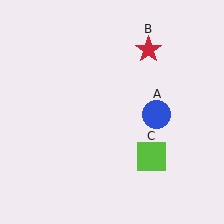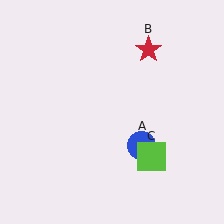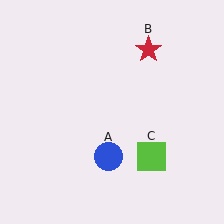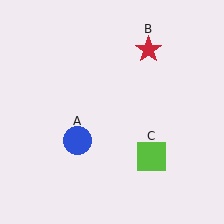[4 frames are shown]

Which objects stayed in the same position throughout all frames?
Red star (object B) and lime square (object C) remained stationary.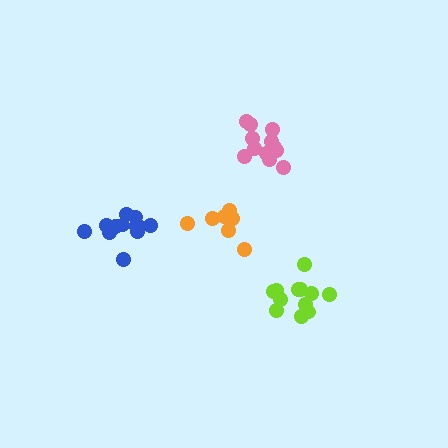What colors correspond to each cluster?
The clusters are colored: pink, blue, lime, orange.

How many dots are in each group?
Group 1: 12 dots, Group 2: 13 dots, Group 3: 12 dots, Group 4: 8 dots (45 total).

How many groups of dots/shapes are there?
There are 4 groups.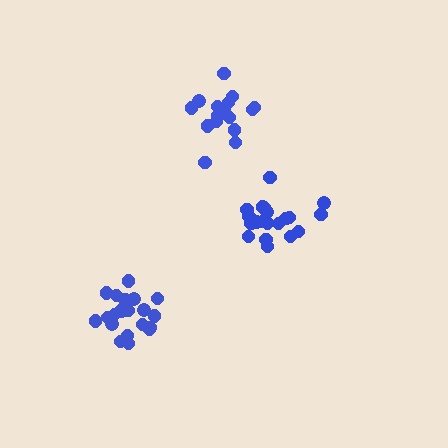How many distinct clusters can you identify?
There are 3 distinct clusters.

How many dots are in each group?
Group 1: 16 dots, Group 2: 21 dots, Group 3: 21 dots (58 total).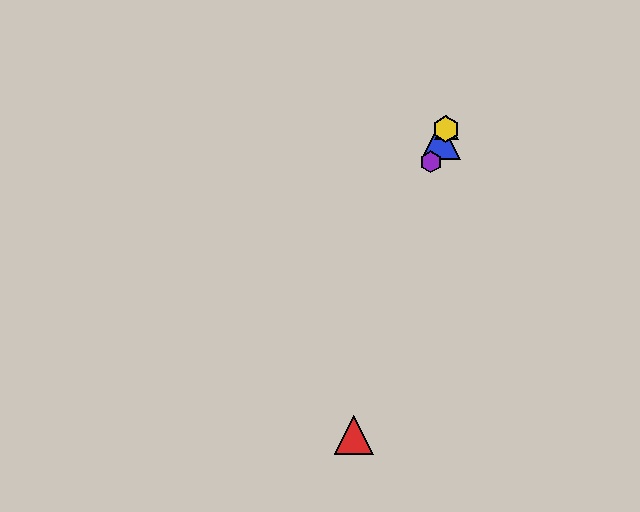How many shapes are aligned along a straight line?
4 shapes (the blue triangle, the green triangle, the yellow hexagon, the purple hexagon) are aligned along a straight line.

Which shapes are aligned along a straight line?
The blue triangle, the green triangle, the yellow hexagon, the purple hexagon are aligned along a straight line.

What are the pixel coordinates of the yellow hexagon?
The yellow hexagon is at (446, 129).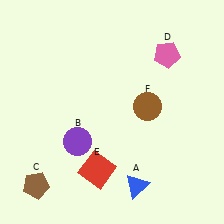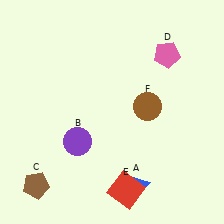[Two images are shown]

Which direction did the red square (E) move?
The red square (E) moved right.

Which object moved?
The red square (E) moved right.